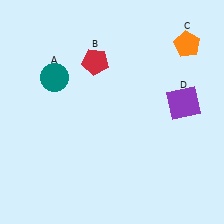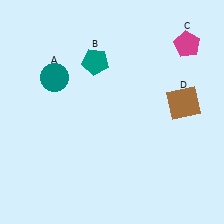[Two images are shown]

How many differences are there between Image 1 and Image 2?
There are 3 differences between the two images.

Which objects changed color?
B changed from red to teal. C changed from orange to magenta. D changed from purple to brown.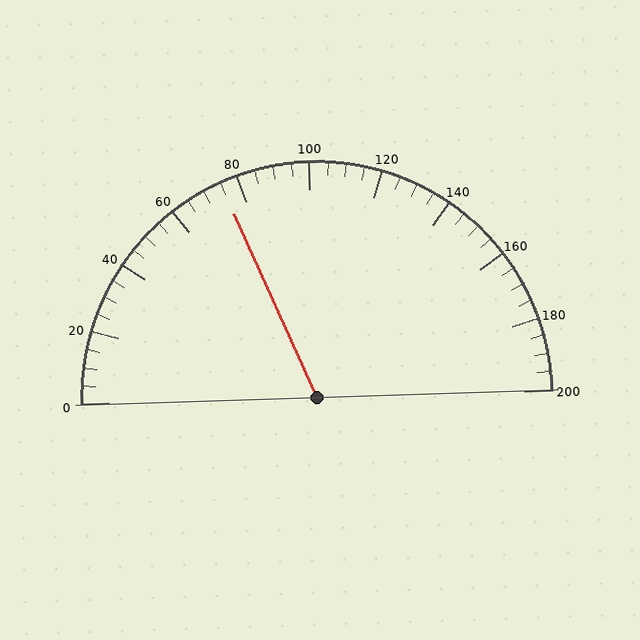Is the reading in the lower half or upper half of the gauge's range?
The reading is in the lower half of the range (0 to 200).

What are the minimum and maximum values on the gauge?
The gauge ranges from 0 to 200.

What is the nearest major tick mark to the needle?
The nearest major tick mark is 80.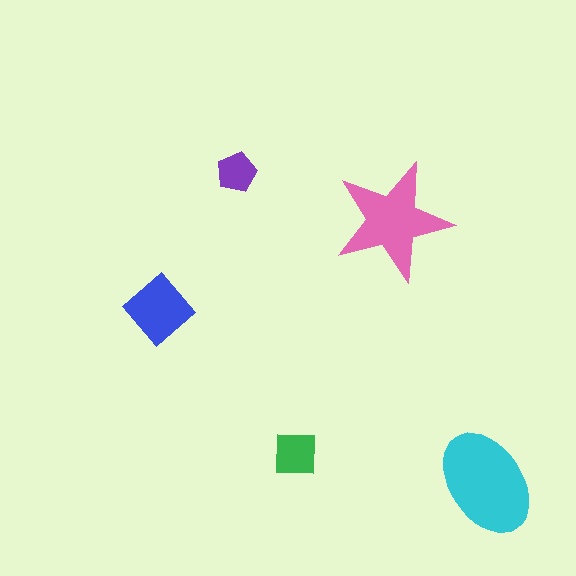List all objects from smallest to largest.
The purple pentagon, the green square, the blue diamond, the pink star, the cyan ellipse.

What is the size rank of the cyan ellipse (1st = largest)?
1st.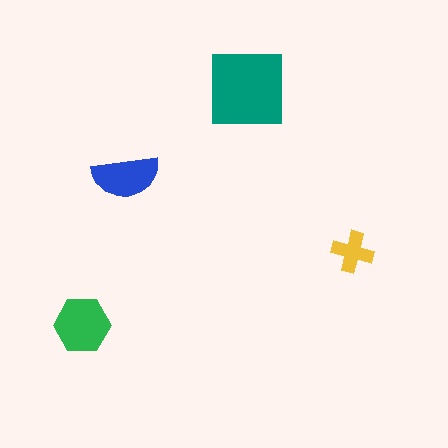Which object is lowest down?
The green hexagon is bottommost.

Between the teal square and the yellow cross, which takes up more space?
The teal square.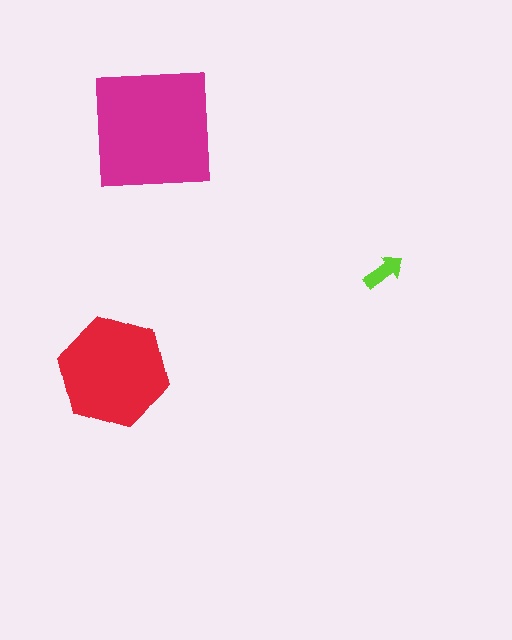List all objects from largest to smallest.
The magenta square, the red hexagon, the lime arrow.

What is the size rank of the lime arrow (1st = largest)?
3rd.